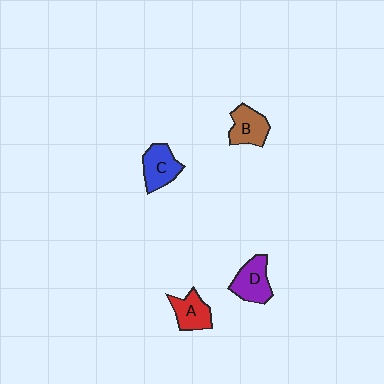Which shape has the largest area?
Shape D (purple).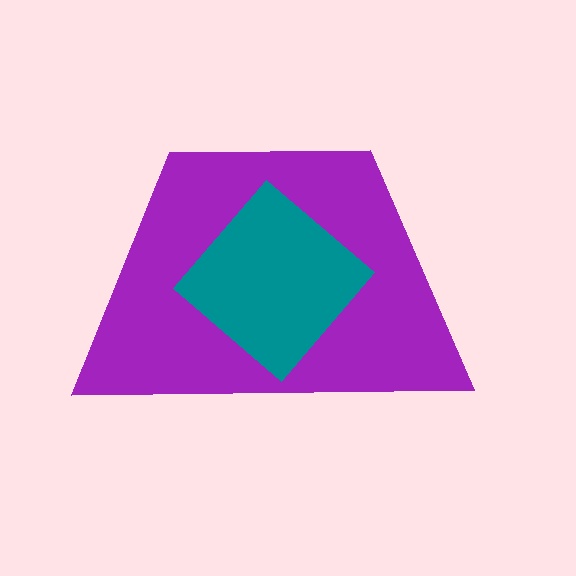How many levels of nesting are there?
2.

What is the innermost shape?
The teal diamond.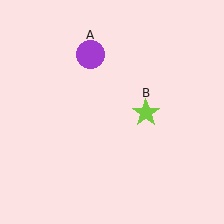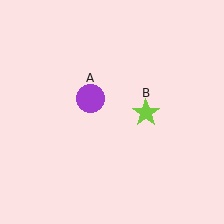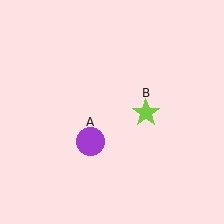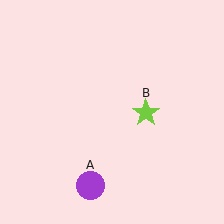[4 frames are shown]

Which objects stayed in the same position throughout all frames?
Lime star (object B) remained stationary.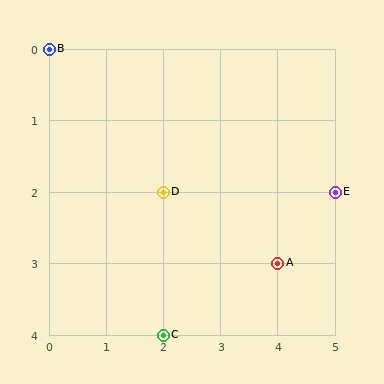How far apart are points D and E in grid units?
Points D and E are 3 columns apart.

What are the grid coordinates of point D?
Point D is at grid coordinates (2, 2).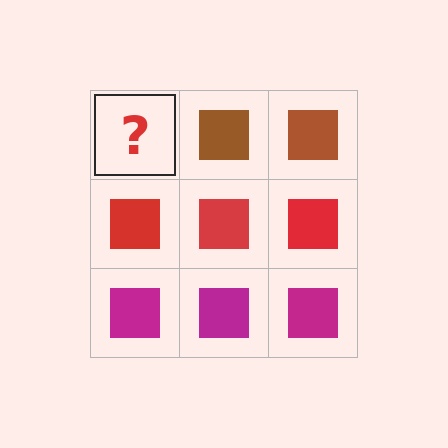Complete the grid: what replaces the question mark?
The question mark should be replaced with a brown square.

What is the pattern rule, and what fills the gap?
The rule is that each row has a consistent color. The gap should be filled with a brown square.